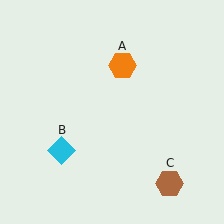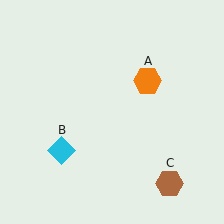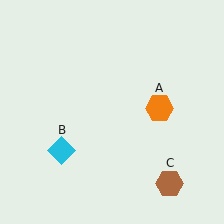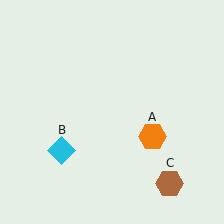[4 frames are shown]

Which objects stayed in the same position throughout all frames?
Cyan diamond (object B) and brown hexagon (object C) remained stationary.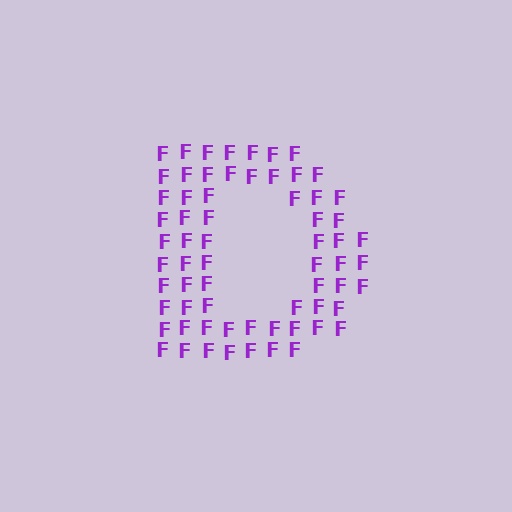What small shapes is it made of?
It is made of small letter F's.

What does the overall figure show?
The overall figure shows the letter D.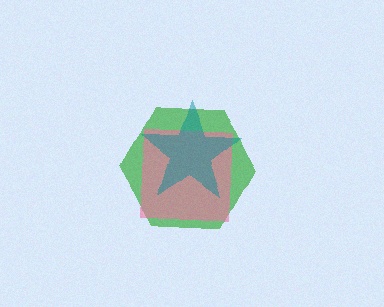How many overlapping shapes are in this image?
There are 3 overlapping shapes in the image.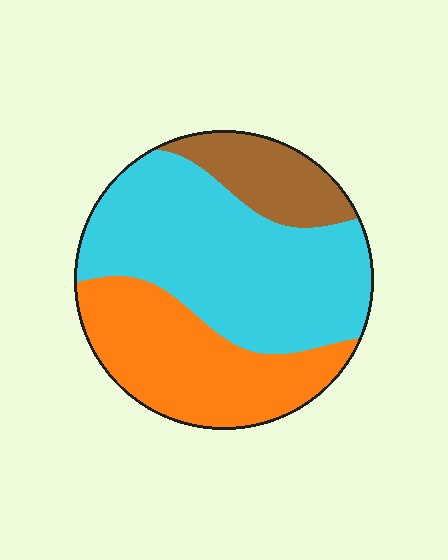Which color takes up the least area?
Brown, at roughly 15%.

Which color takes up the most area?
Cyan, at roughly 50%.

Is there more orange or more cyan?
Cyan.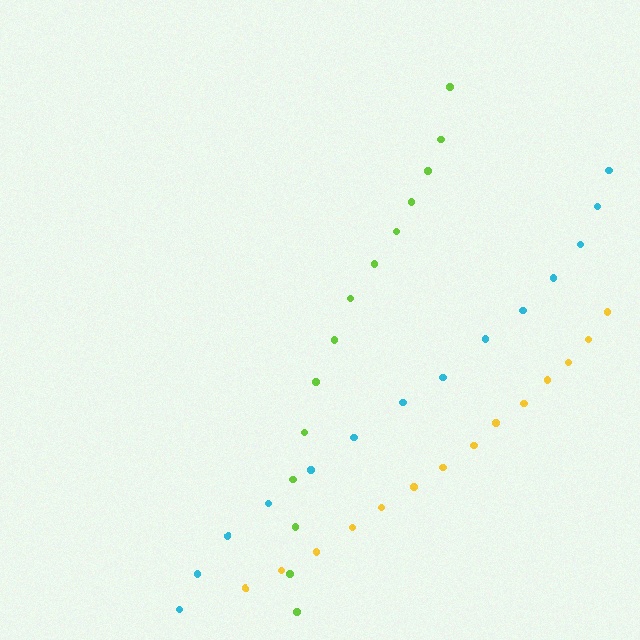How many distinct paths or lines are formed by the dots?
There are 3 distinct paths.